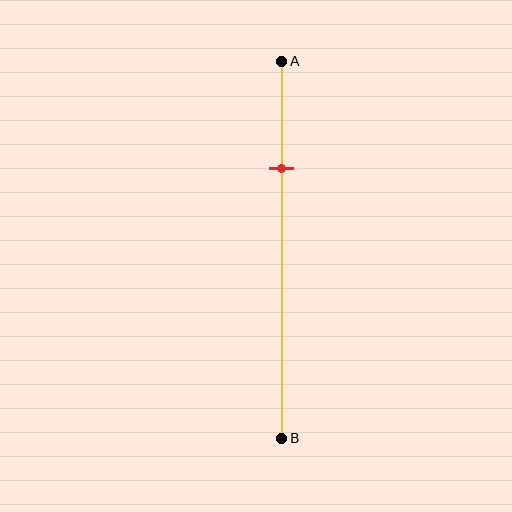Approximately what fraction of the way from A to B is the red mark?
The red mark is approximately 30% of the way from A to B.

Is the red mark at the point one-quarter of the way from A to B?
No, the mark is at about 30% from A, not at the 25% one-quarter point.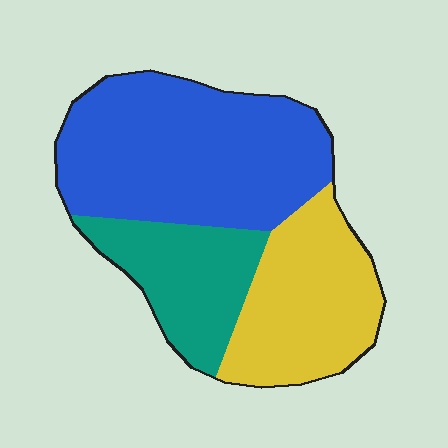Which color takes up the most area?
Blue, at roughly 50%.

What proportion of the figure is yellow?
Yellow covers about 30% of the figure.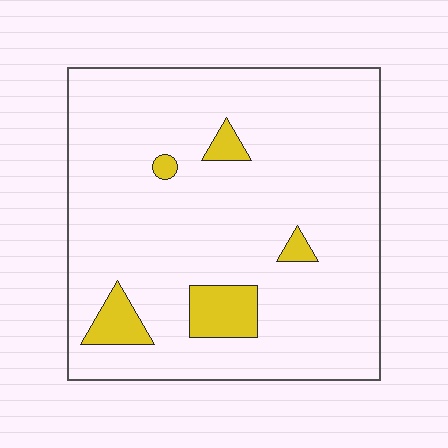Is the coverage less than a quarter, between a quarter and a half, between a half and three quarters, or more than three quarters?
Less than a quarter.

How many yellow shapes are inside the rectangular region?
5.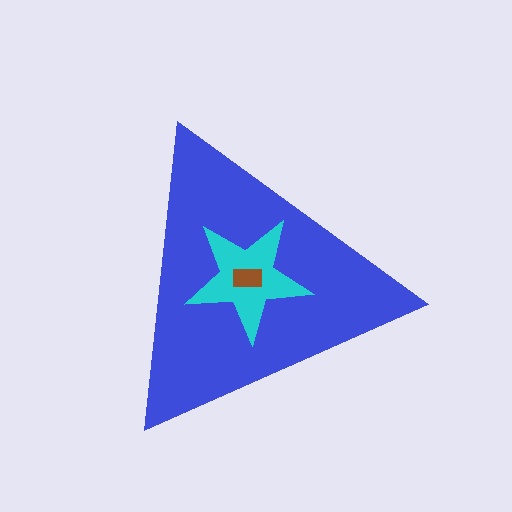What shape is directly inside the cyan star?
The brown rectangle.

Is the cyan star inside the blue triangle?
Yes.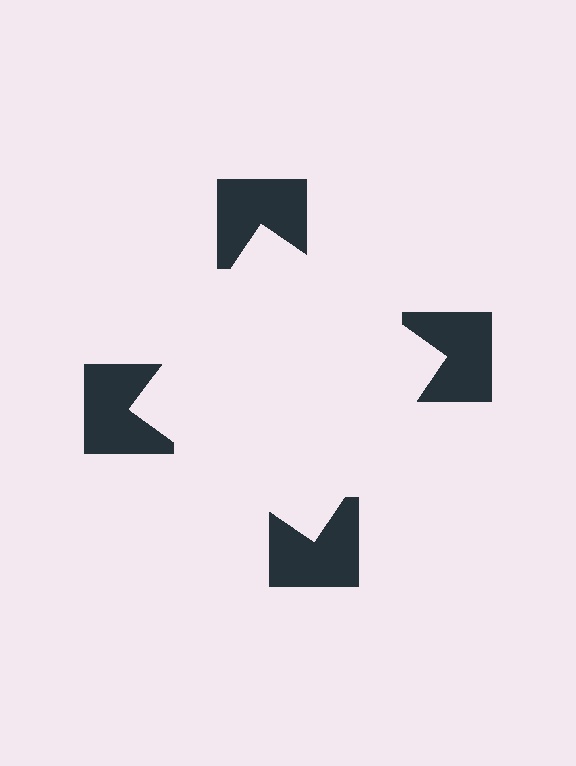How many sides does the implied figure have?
4 sides.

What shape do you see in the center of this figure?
An illusory square — its edges are inferred from the aligned wedge cuts in the notched squares, not physically drawn.